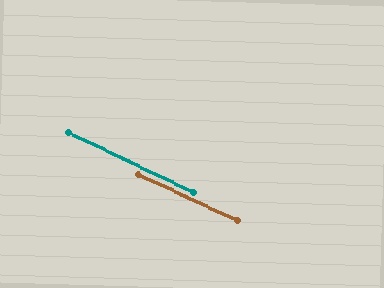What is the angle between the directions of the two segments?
Approximately 1 degree.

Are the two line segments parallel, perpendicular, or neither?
Parallel — their directions differ by only 0.6°.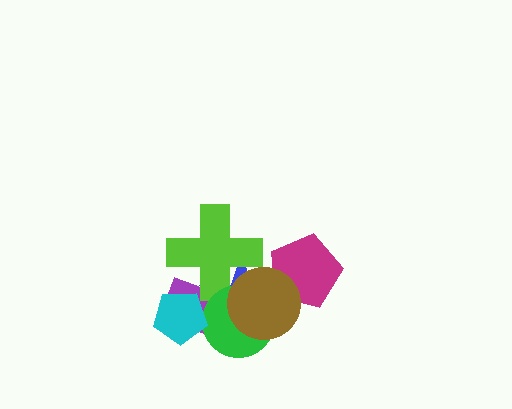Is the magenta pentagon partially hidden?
Yes, it is partially covered by another shape.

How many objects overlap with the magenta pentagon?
2 objects overlap with the magenta pentagon.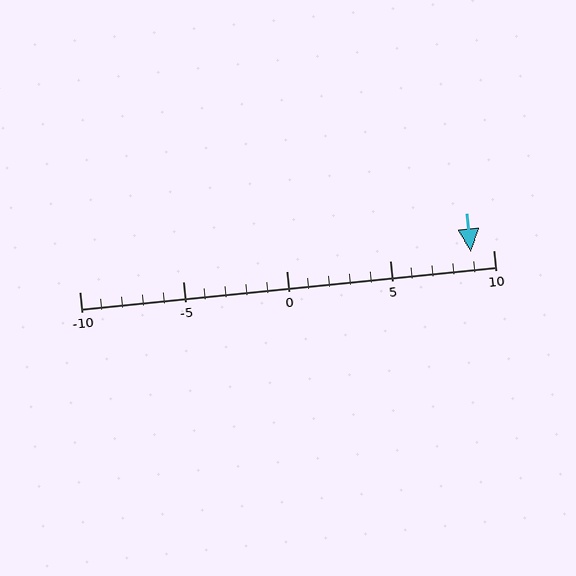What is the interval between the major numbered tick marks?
The major tick marks are spaced 5 units apart.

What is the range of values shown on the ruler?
The ruler shows values from -10 to 10.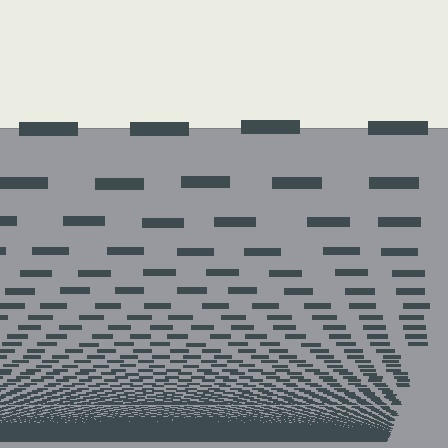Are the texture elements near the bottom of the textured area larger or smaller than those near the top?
Smaller. The gradient is inverted — elements near the bottom are smaller and denser.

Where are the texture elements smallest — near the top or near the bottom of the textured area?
Near the bottom.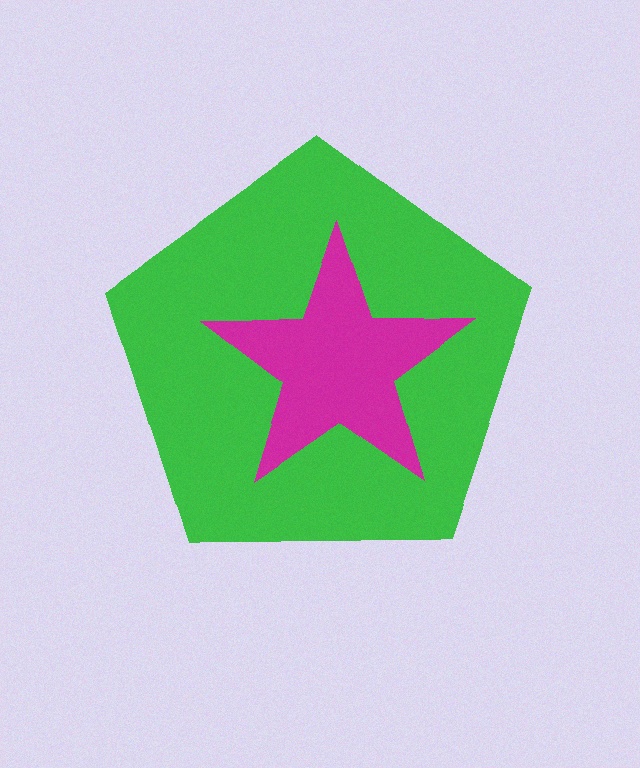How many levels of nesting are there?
2.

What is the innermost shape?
The magenta star.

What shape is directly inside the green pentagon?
The magenta star.